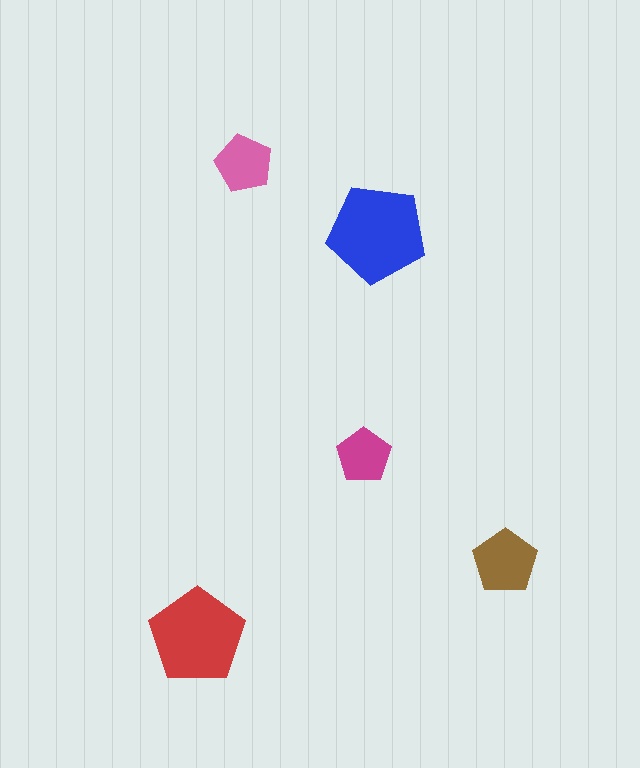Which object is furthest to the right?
The brown pentagon is rightmost.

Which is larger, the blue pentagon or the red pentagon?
The blue one.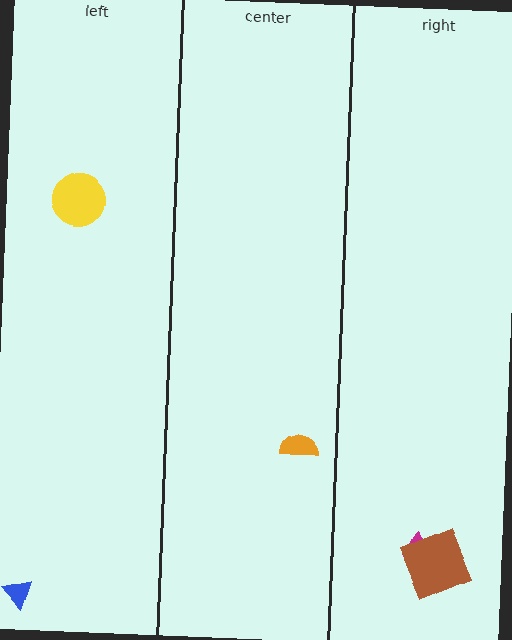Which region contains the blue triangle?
The left region.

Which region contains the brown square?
The right region.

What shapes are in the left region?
The yellow circle, the blue triangle.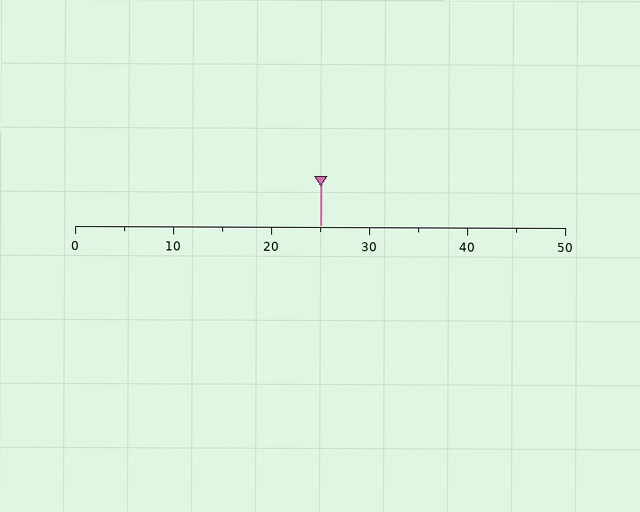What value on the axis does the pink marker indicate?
The marker indicates approximately 25.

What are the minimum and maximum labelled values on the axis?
The axis runs from 0 to 50.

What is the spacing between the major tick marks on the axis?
The major ticks are spaced 10 apart.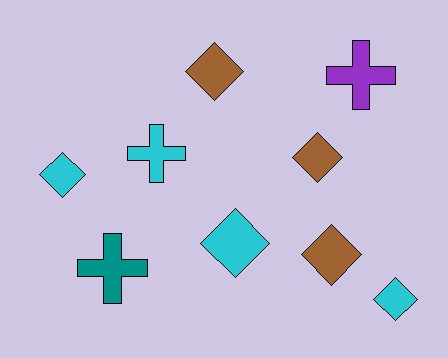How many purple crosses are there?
There is 1 purple cross.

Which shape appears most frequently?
Diamond, with 6 objects.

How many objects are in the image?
There are 9 objects.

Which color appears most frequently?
Cyan, with 4 objects.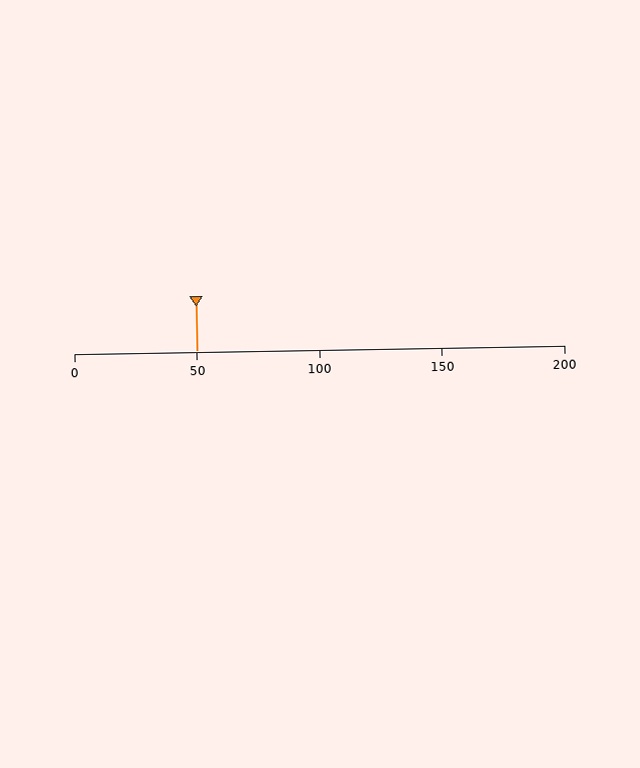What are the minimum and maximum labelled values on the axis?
The axis runs from 0 to 200.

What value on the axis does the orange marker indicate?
The marker indicates approximately 50.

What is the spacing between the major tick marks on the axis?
The major ticks are spaced 50 apart.